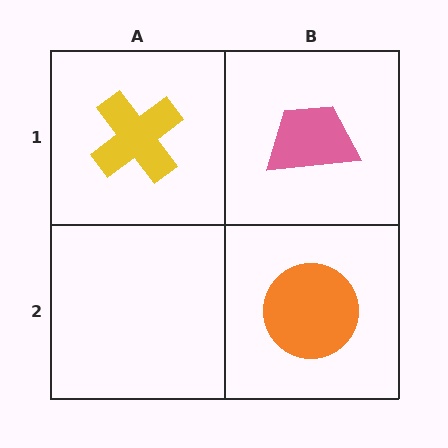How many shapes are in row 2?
1 shape.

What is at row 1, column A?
A yellow cross.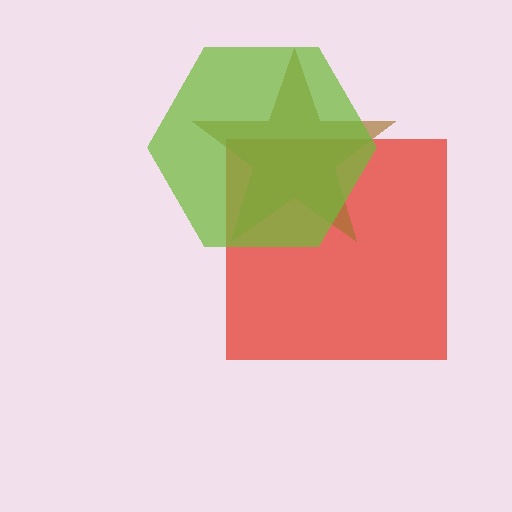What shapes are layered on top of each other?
The layered shapes are: a red square, a brown star, a lime hexagon.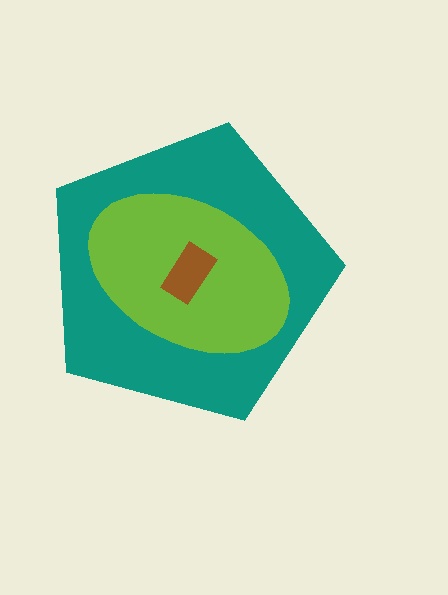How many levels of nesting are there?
3.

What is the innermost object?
The brown rectangle.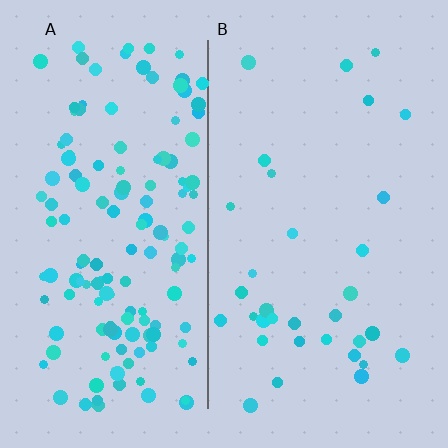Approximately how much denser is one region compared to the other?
Approximately 4.3× — region A over region B.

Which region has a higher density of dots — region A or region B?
A (the left).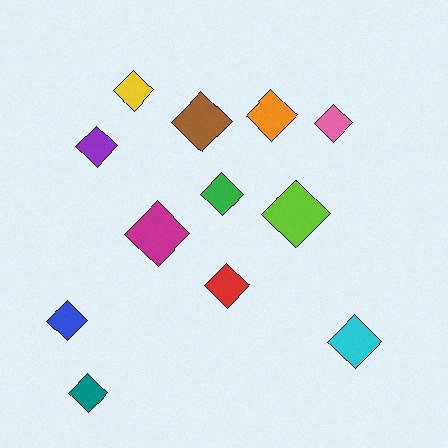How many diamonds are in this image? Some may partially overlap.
There are 12 diamonds.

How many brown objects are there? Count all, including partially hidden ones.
There is 1 brown object.